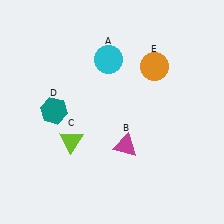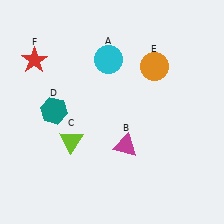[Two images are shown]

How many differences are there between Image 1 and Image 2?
There is 1 difference between the two images.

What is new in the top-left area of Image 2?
A red star (F) was added in the top-left area of Image 2.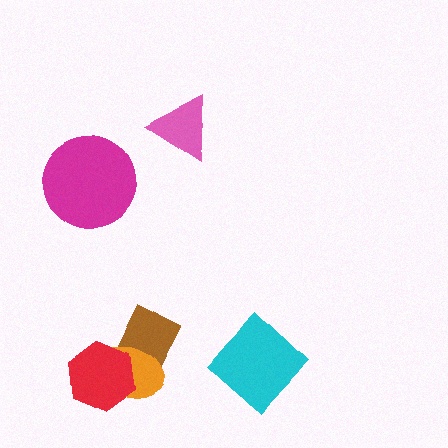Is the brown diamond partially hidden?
Yes, it is partially covered by another shape.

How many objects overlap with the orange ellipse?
2 objects overlap with the orange ellipse.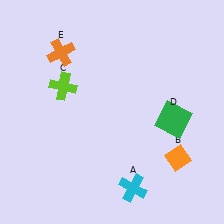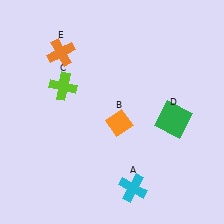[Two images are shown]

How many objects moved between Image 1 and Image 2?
1 object moved between the two images.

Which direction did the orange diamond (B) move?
The orange diamond (B) moved left.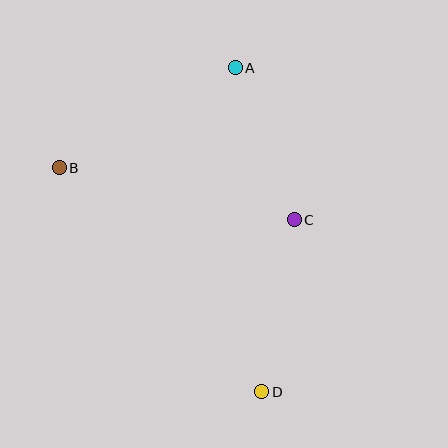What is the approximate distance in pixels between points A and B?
The distance between A and B is approximately 203 pixels.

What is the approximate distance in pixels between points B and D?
The distance between B and D is approximately 302 pixels.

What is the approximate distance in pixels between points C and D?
The distance between C and D is approximately 175 pixels.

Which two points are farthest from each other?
Points A and D are farthest from each other.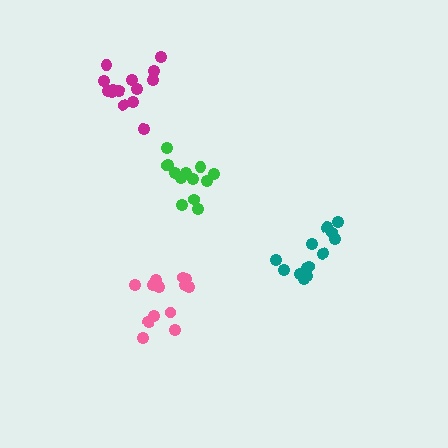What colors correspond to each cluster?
The clusters are colored: magenta, green, pink, teal.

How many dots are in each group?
Group 1: 14 dots, Group 2: 13 dots, Group 3: 13 dots, Group 4: 13 dots (53 total).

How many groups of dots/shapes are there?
There are 4 groups.